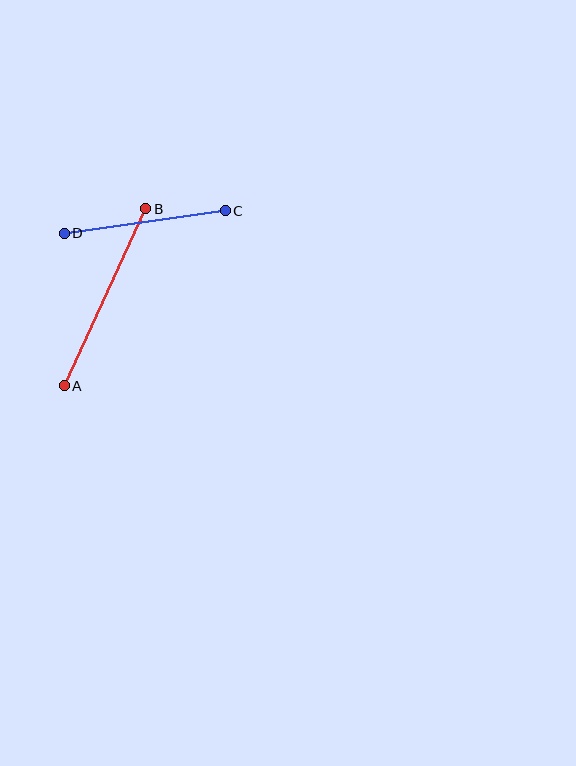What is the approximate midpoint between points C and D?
The midpoint is at approximately (145, 222) pixels.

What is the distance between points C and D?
The distance is approximately 163 pixels.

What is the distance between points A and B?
The distance is approximately 195 pixels.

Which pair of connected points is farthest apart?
Points A and B are farthest apart.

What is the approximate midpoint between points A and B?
The midpoint is at approximately (105, 297) pixels.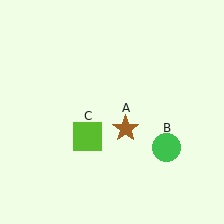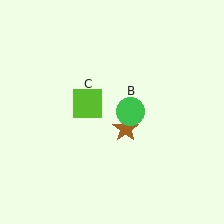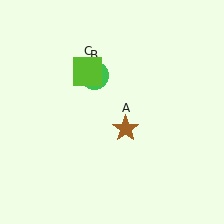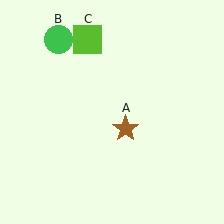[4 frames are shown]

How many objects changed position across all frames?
2 objects changed position: green circle (object B), lime square (object C).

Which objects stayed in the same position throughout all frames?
Brown star (object A) remained stationary.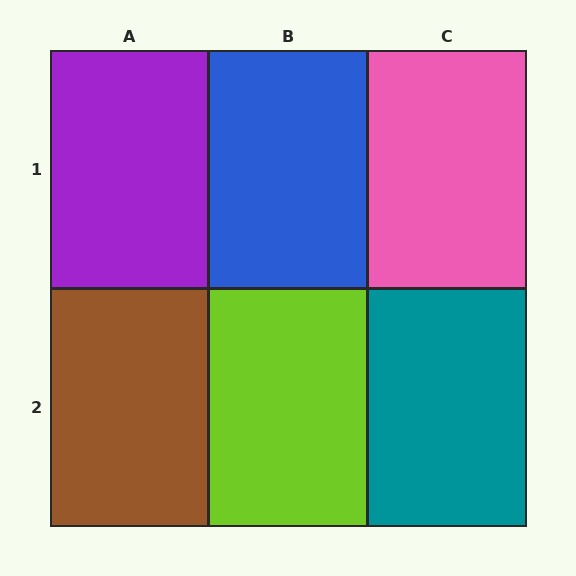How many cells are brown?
1 cell is brown.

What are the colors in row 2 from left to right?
Brown, lime, teal.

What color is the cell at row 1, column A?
Purple.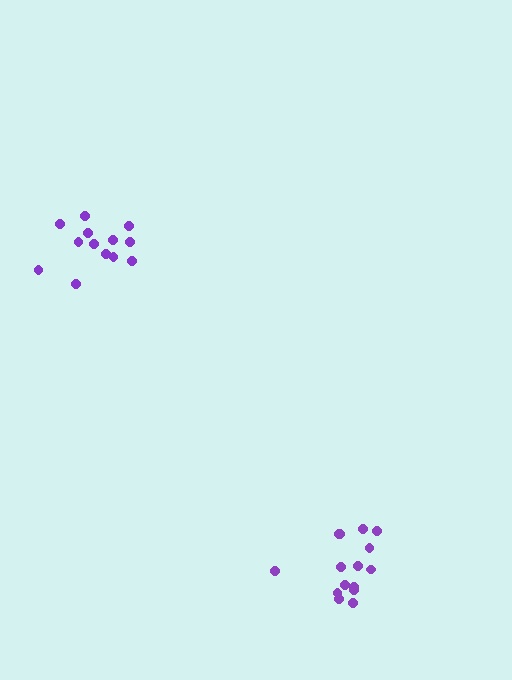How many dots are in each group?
Group 1: 15 dots, Group 2: 13 dots (28 total).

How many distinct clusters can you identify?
There are 2 distinct clusters.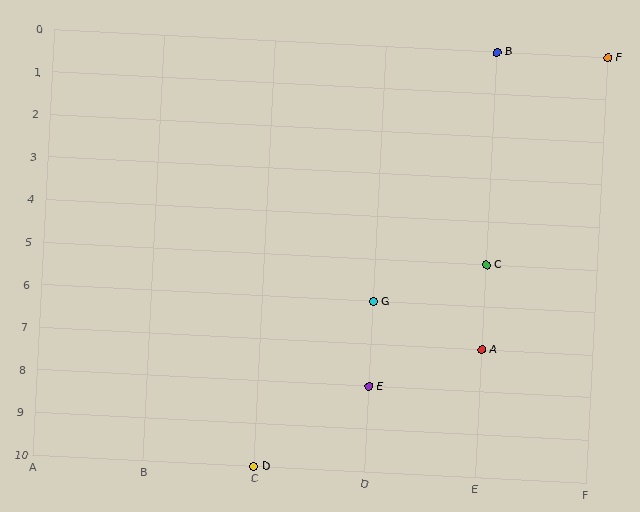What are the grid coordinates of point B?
Point B is at grid coordinates (E, 0).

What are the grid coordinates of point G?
Point G is at grid coordinates (D, 6).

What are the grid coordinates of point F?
Point F is at grid coordinates (F, 0).